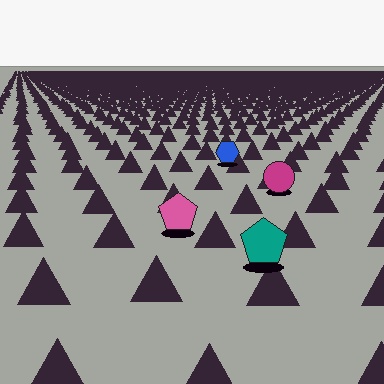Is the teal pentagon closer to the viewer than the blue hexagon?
Yes. The teal pentagon is closer — you can tell from the texture gradient: the ground texture is coarser near it.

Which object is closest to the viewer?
The teal pentagon is closest. The texture marks near it are larger and more spread out.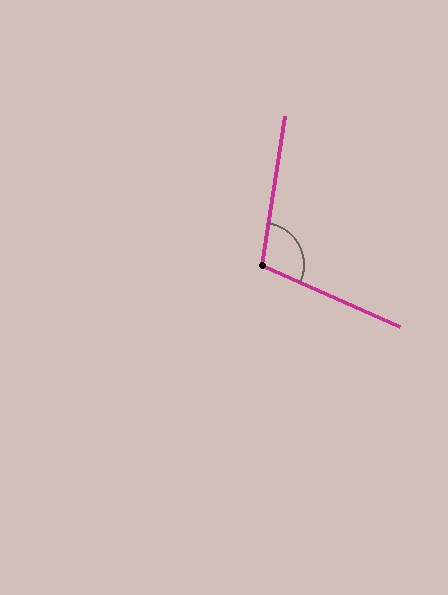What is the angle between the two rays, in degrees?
Approximately 105 degrees.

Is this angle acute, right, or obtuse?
It is obtuse.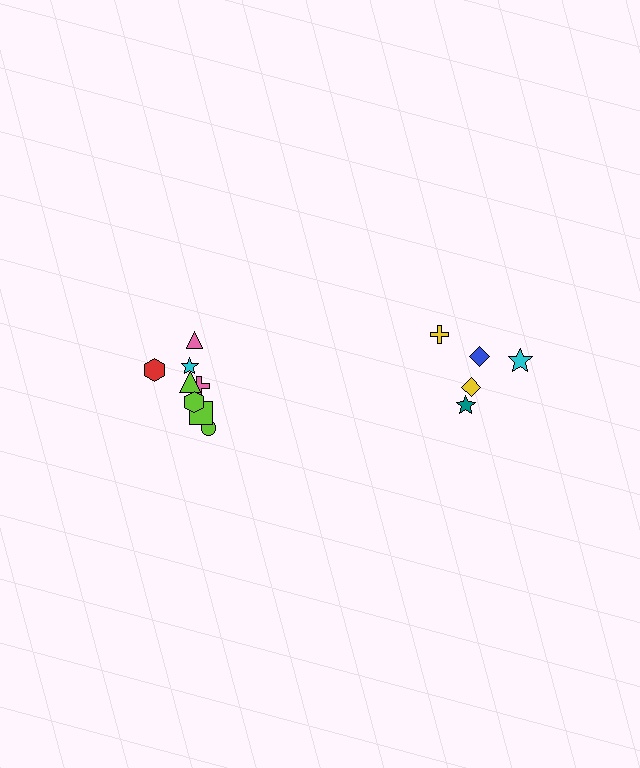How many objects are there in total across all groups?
There are 13 objects.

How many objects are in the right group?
There are 5 objects.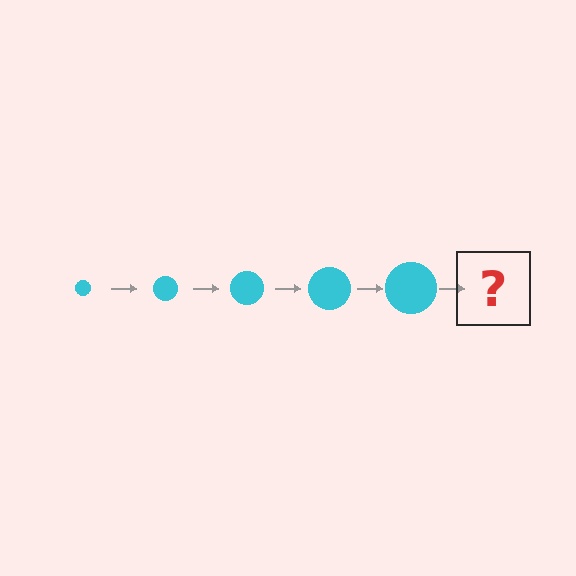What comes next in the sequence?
The next element should be a cyan circle, larger than the previous one.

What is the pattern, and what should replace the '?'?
The pattern is that the circle gets progressively larger each step. The '?' should be a cyan circle, larger than the previous one.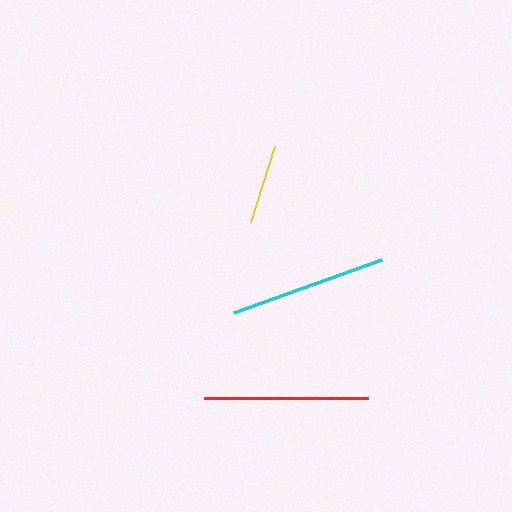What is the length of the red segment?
The red segment is approximately 163 pixels long.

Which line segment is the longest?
The red line is the longest at approximately 163 pixels.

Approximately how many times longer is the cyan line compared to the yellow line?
The cyan line is approximately 2.0 times the length of the yellow line.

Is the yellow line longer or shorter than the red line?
The red line is longer than the yellow line.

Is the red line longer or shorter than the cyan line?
The red line is longer than the cyan line.